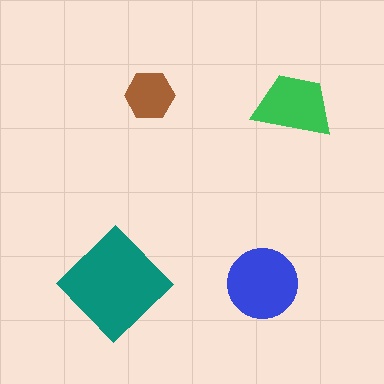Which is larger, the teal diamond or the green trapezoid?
The teal diamond.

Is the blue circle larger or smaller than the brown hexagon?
Larger.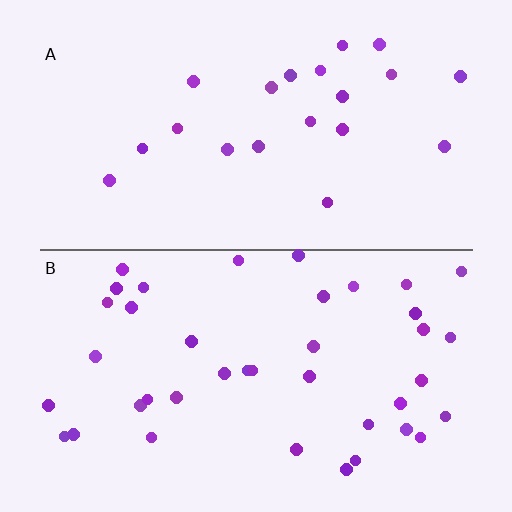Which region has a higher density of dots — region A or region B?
B (the bottom).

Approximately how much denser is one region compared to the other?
Approximately 1.9× — region B over region A.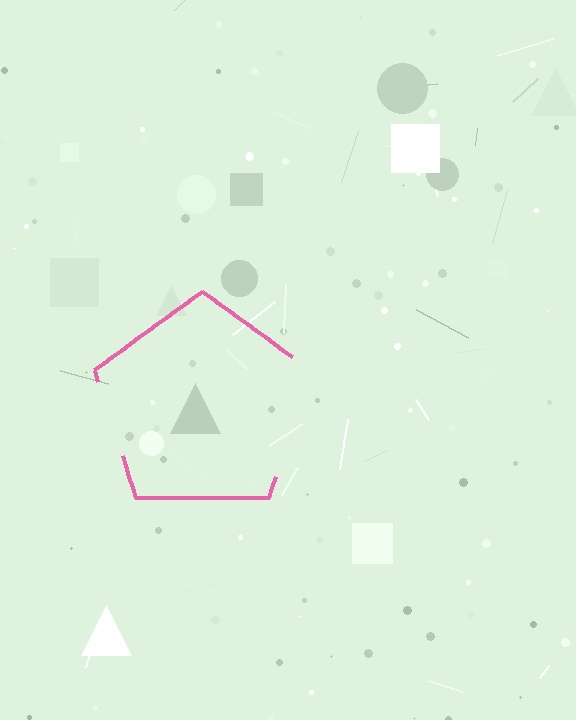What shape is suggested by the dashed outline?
The dashed outline suggests a pentagon.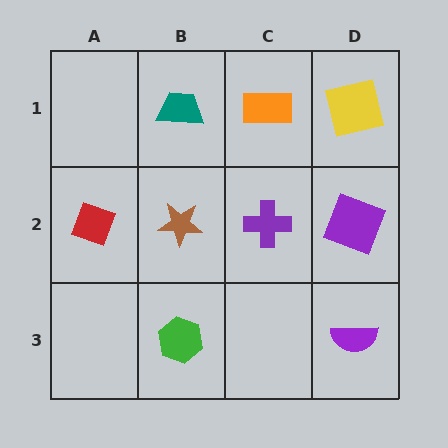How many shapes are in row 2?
4 shapes.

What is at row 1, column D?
A yellow square.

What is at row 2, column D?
A purple square.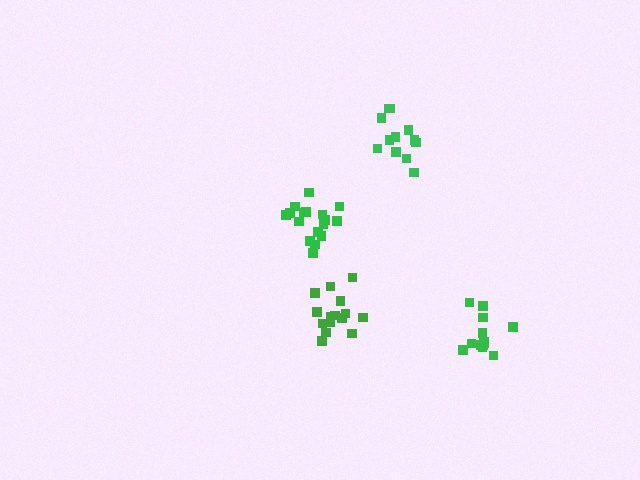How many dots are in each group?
Group 1: 17 dots, Group 2: 12 dots, Group 3: 15 dots, Group 4: 13 dots (57 total).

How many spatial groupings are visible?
There are 4 spatial groupings.